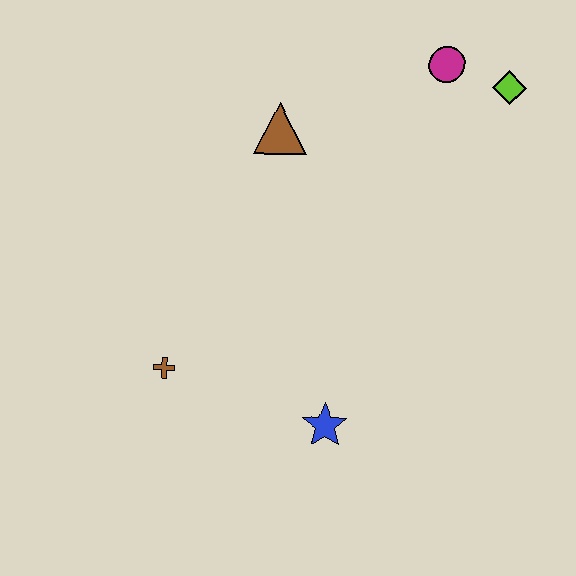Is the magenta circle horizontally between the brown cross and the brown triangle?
No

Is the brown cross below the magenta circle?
Yes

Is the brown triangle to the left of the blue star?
Yes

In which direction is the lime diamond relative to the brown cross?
The lime diamond is to the right of the brown cross.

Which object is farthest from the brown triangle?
The blue star is farthest from the brown triangle.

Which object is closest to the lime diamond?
The magenta circle is closest to the lime diamond.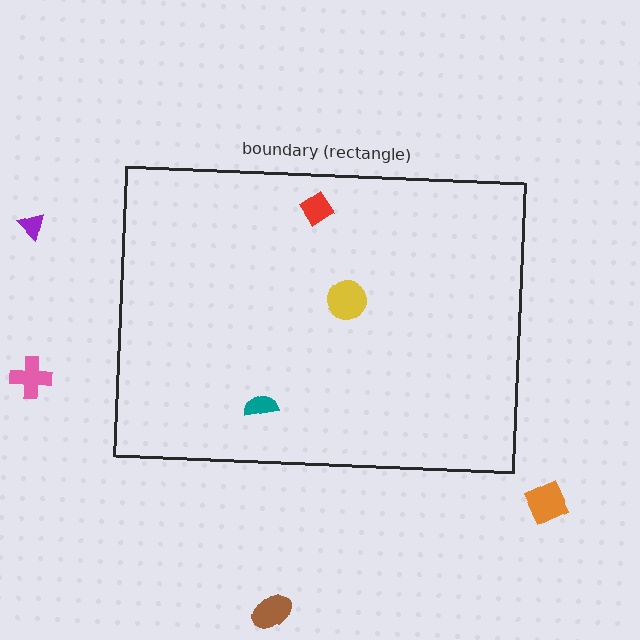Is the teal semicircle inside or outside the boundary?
Inside.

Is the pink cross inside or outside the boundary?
Outside.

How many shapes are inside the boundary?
3 inside, 4 outside.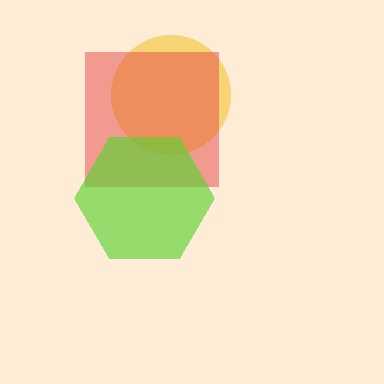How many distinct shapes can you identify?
There are 3 distinct shapes: a yellow circle, a red square, a lime hexagon.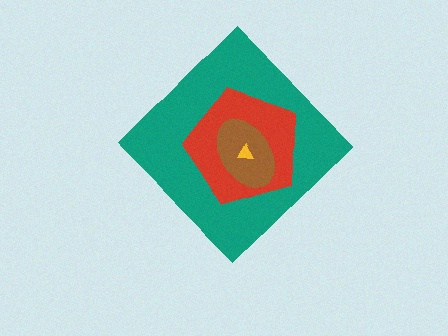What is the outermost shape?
The teal diamond.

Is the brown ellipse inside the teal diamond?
Yes.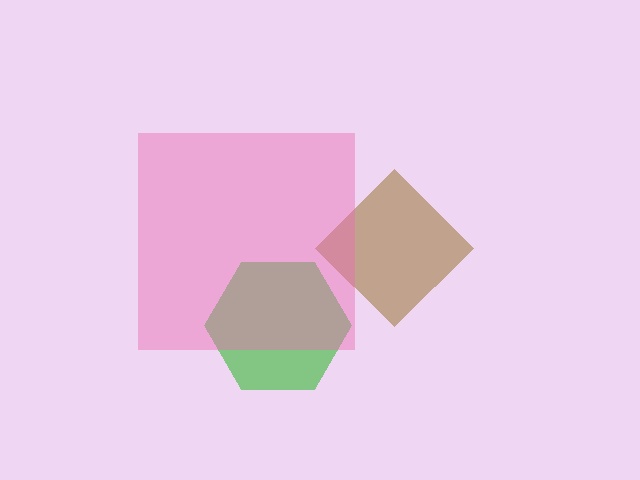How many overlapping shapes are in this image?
There are 3 overlapping shapes in the image.